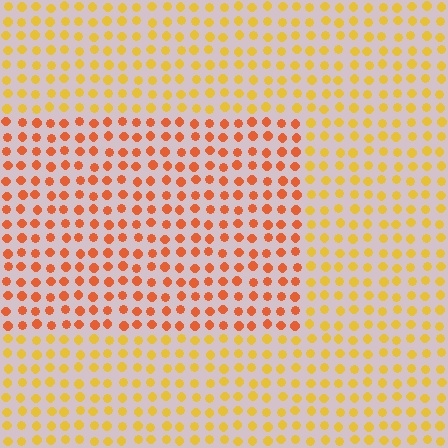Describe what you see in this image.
The image is filled with small yellow elements in a uniform arrangement. A rectangle-shaped region is visible where the elements are tinted to a slightly different hue, forming a subtle color boundary.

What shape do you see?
I see a rectangle.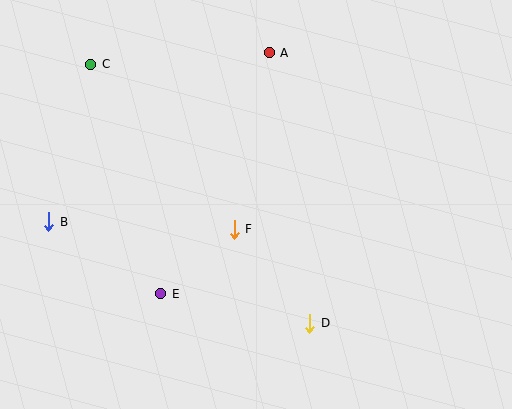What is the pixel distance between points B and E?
The distance between B and E is 133 pixels.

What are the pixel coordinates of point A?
Point A is at (269, 53).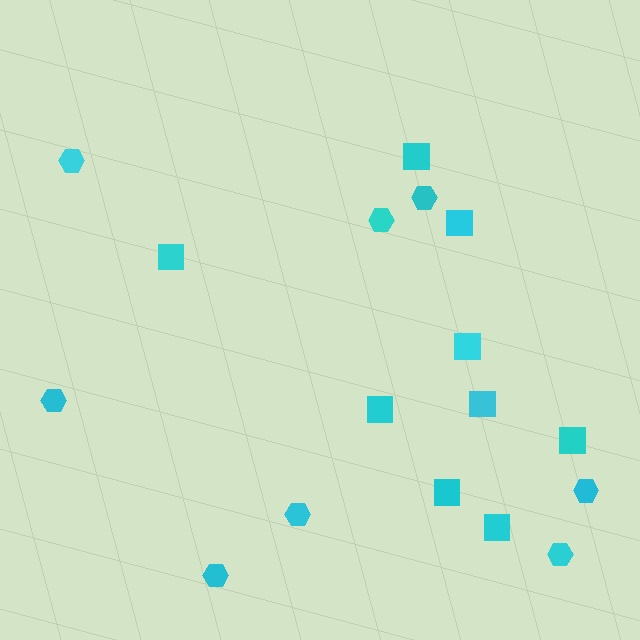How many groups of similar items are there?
There are 2 groups: one group of squares (9) and one group of hexagons (8).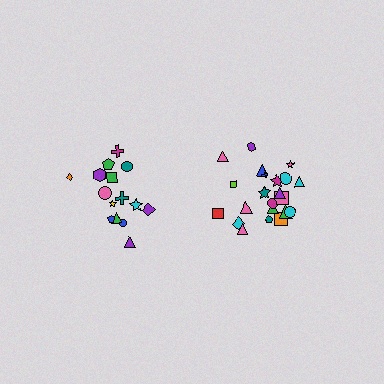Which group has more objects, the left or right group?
The right group.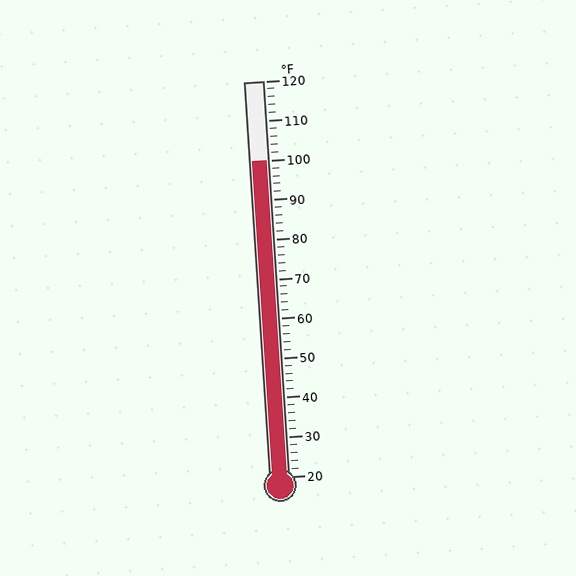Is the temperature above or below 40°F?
The temperature is above 40°F.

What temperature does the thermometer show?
The thermometer shows approximately 100°F.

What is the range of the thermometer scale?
The thermometer scale ranges from 20°F to 120°F.